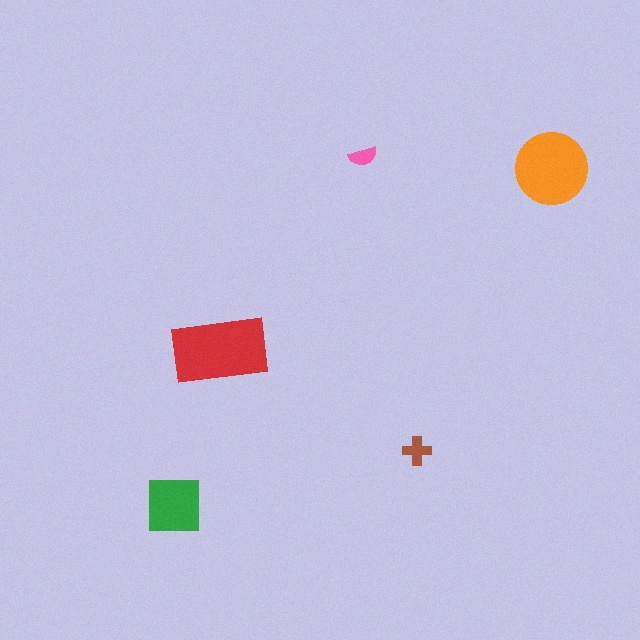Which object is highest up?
The pink semicircle is topmost.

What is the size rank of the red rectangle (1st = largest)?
1st.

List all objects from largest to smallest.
The red rectangle, the orange circle, the green square, the brown cross, the pink semicircle.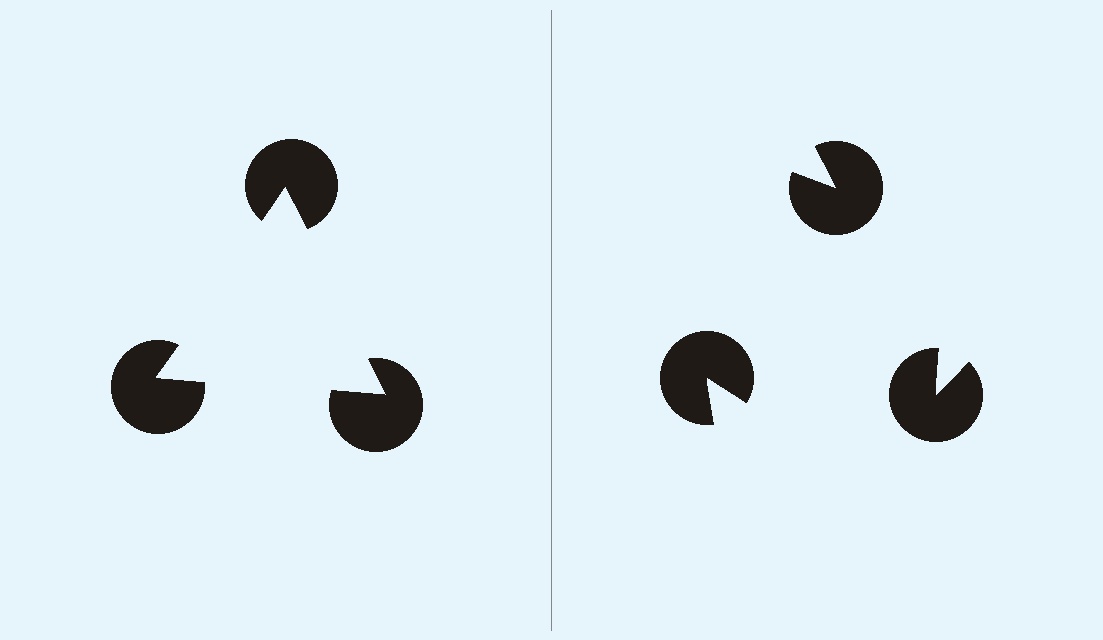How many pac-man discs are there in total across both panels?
6 — 3 on each side.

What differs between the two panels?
The pac-man discs are positioned identically on both sides; only the wedge orientations differ. On the left they align to a triangle; on the right they are misaligned.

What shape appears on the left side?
An illusory triangle.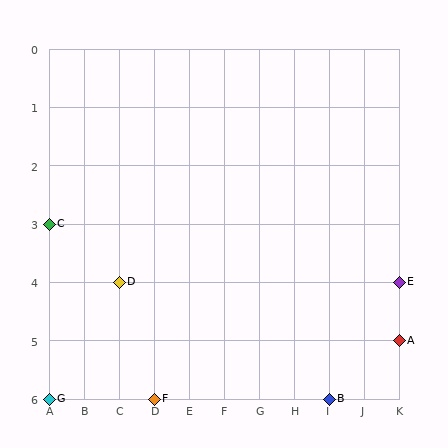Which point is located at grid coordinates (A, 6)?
Point G is at (A, 6).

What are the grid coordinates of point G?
Point G is at grid coordinates (A, 6).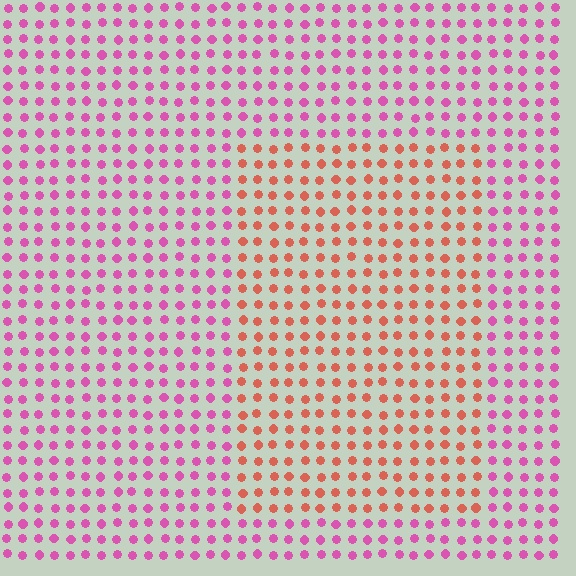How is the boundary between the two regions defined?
The boundary is defined purely by a slight shift in hue (about 48 degrees). Spacing, size, and orientation are identical on both sides.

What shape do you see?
I see a rectangle.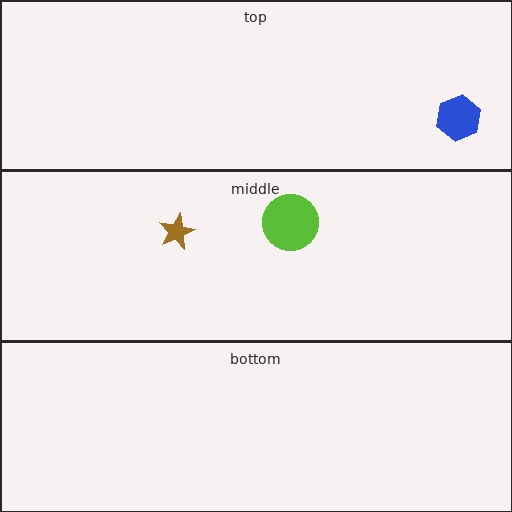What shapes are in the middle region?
The brown star, the lime circle.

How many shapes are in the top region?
1.